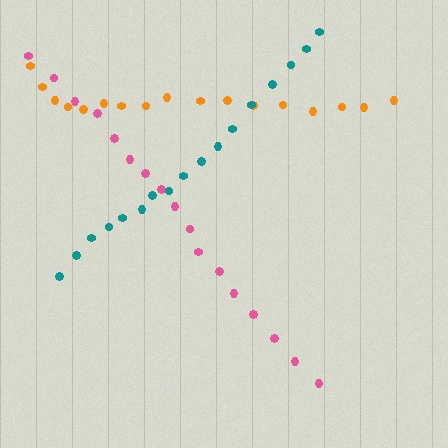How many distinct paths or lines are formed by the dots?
There are 3 distinct paths.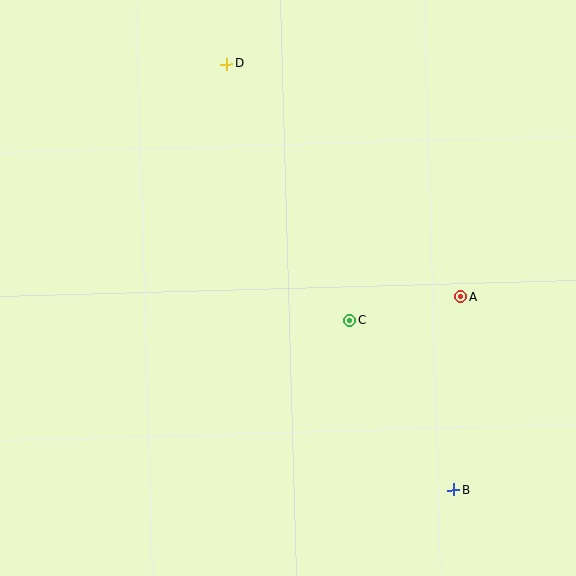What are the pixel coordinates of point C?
Point C is at (349, 321).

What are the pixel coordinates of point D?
Point D is at (227, 64).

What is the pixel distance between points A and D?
The distance between A and D is 331 pixels.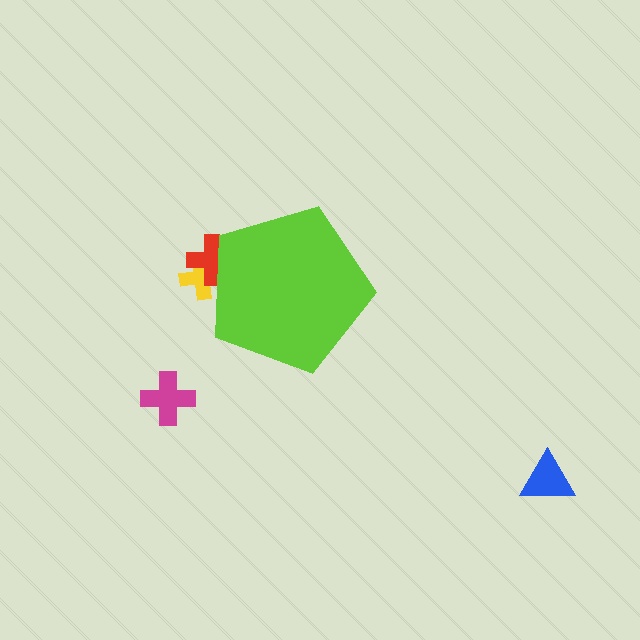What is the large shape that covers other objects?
A lime pentagon.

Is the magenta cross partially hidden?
No, the magenta cross is fully visible.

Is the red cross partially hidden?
Yes, the red cross is partially hidden behind the lime pentagon.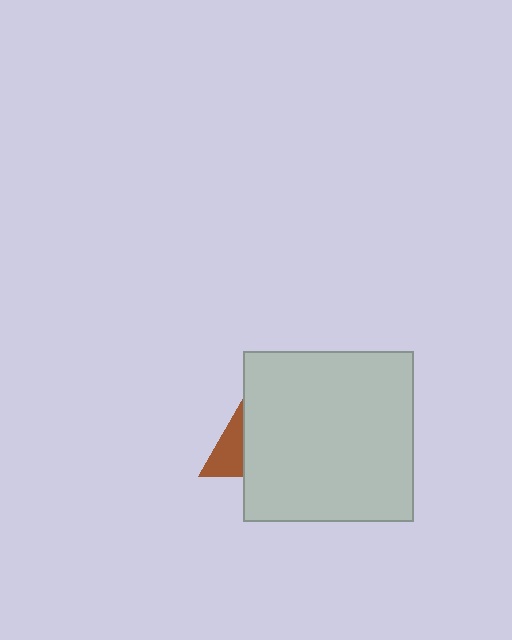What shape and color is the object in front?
The object in front is a light gray square.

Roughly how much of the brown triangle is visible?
A small part of it is visible (roughly 34%).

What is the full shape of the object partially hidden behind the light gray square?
The partially hidden object is a brown triangle.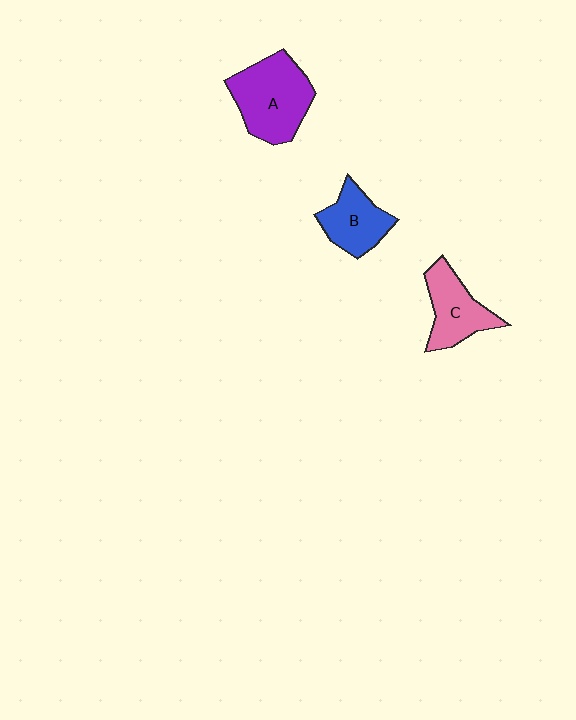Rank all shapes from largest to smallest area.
From largest to smallest: A (purple), C (pink), B (blue).